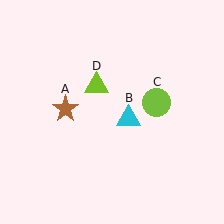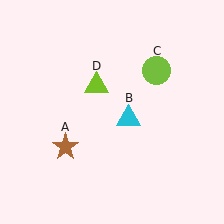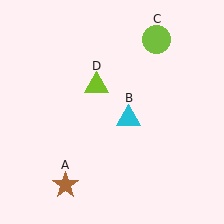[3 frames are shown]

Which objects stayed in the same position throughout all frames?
Cyan triangle (object B) and lime triangle (object D) remained stationary.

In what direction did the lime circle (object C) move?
The lime circle (object C) moved up.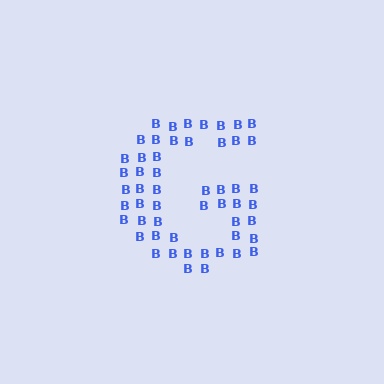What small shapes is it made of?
It is made of small letter B's.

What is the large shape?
The large shape is the letter G.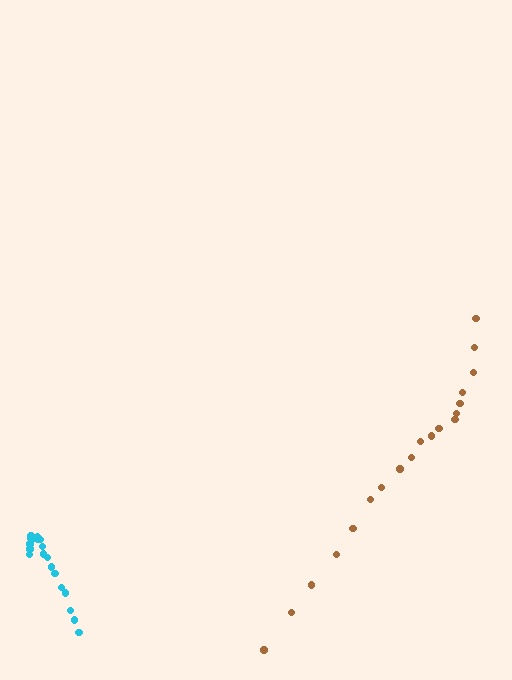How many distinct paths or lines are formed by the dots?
There are 2 distinct paths.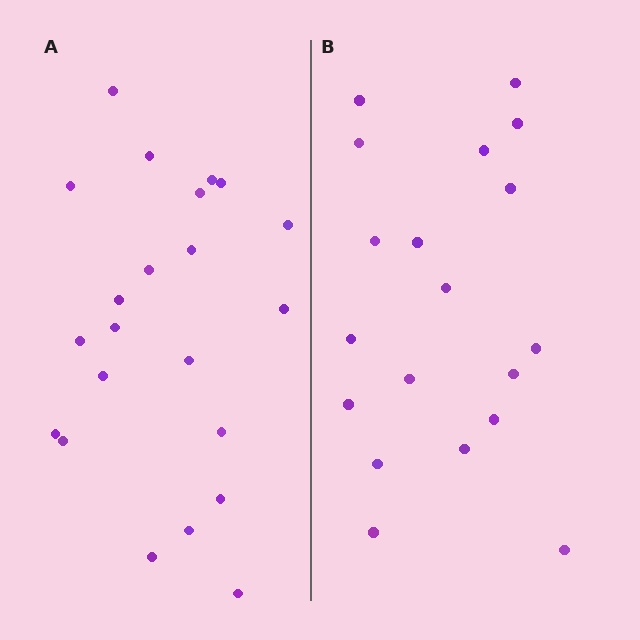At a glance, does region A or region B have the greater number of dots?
Region A (the left region) has more dots.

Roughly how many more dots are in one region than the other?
Region A has just a few more — roughly 2 or 3 more dots than region B.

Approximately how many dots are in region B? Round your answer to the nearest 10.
About 20 dots. (The exact count is 19, which rounds to 20.)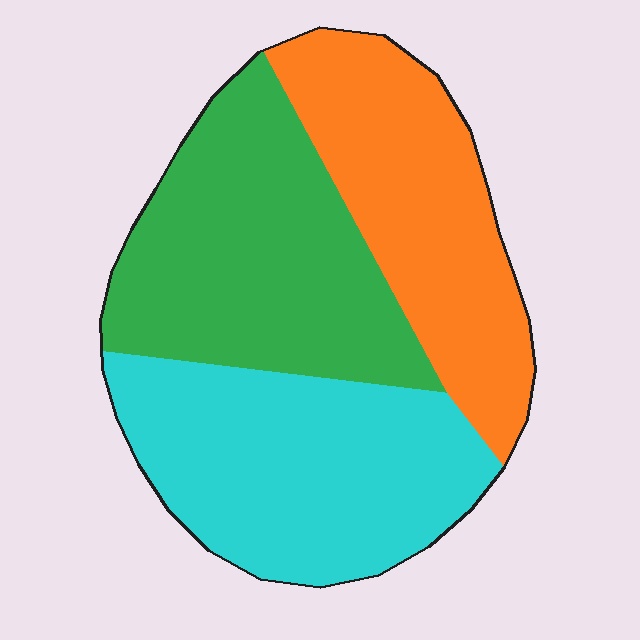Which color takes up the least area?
Orange, at roughly 30%.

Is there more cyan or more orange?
Cyan.